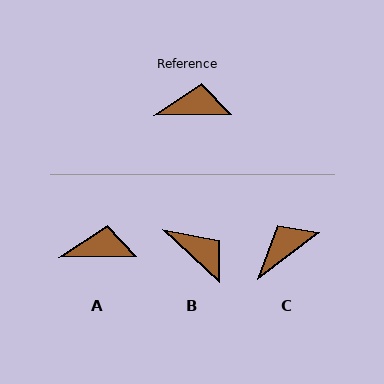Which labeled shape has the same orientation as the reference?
A.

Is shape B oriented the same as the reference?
No, it is off by about 44 degrees.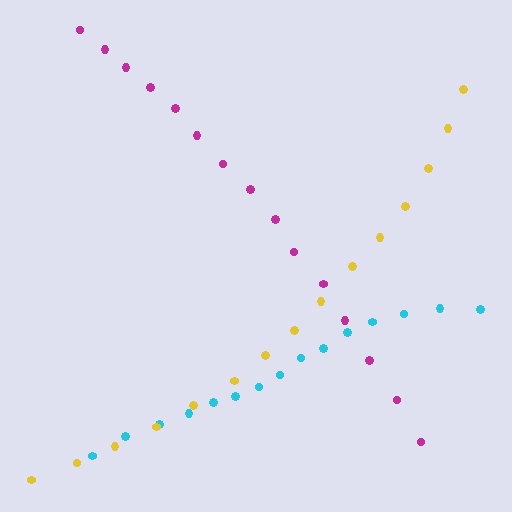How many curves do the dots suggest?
There are 3 distinct paths.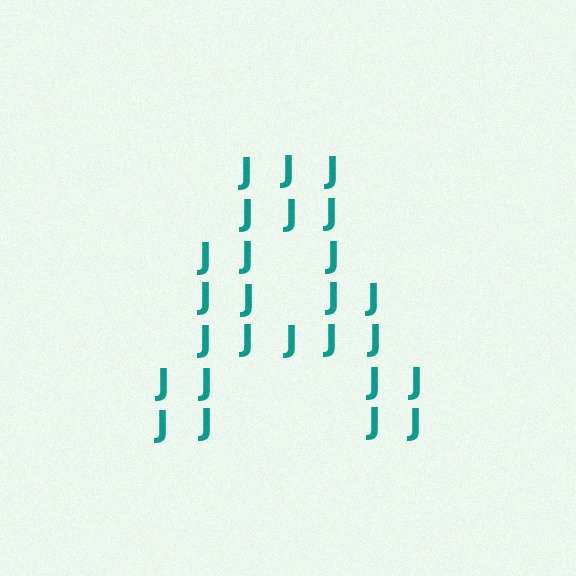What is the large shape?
The large shape is the letter A.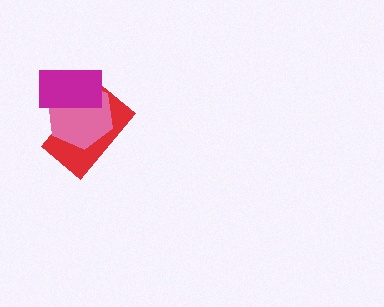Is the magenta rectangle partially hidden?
No, no other shape covers it.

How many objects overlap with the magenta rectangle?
2 objects overlap with the magenta rectangle.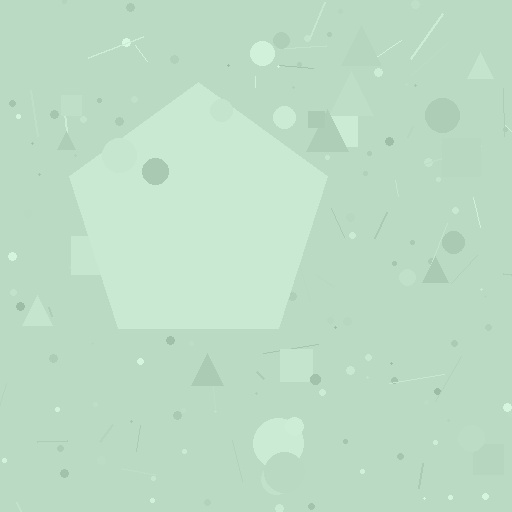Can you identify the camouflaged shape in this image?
The camouflaged shape is a pentagon.